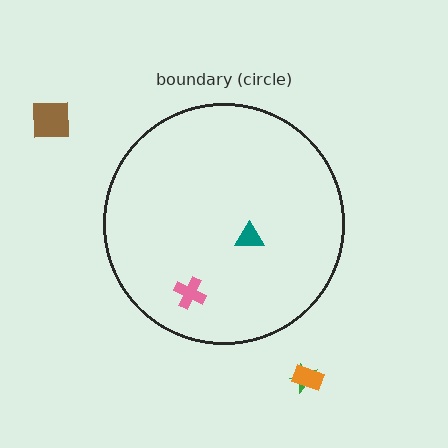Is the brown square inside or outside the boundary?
Outside.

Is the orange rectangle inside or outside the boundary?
Outside.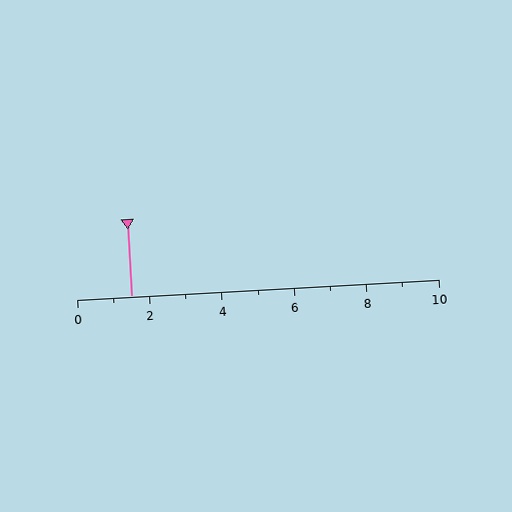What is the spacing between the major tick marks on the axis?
The major ticks are spaced 2 apart.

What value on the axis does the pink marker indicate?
The marker indicates approximately 1.5.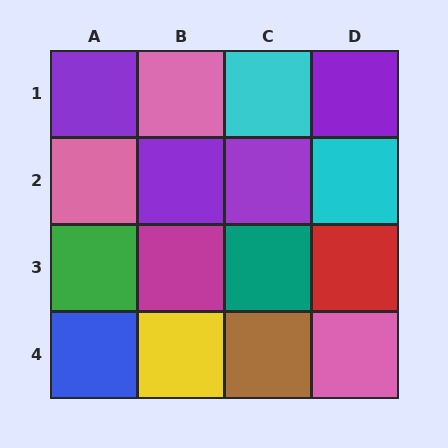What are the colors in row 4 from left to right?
Blue, yellow, brown, pink.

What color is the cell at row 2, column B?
Purple.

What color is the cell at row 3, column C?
Teal.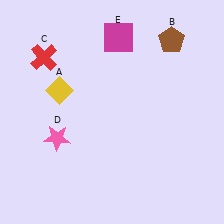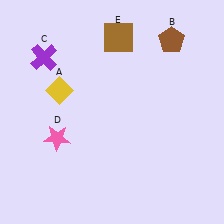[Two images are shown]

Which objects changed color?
C changed from red to purple. E changed from magenta to brown.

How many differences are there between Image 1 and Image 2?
There are 2 differences between the two images.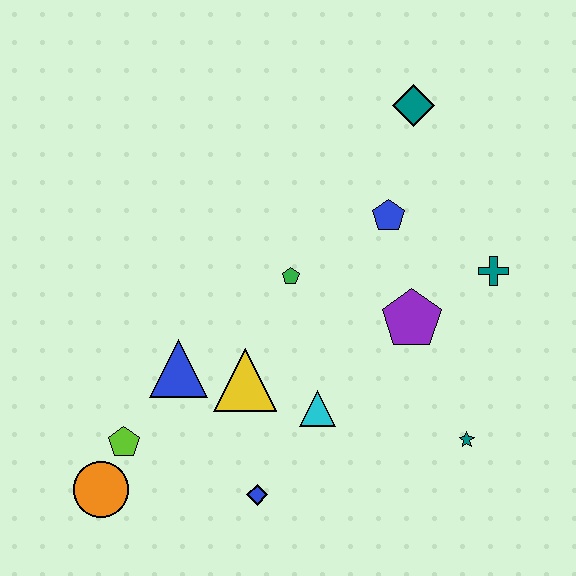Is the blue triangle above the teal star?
Yes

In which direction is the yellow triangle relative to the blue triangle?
The yellow triangle is to the right of the blue triangle.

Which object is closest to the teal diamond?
The blue pentagon is closest to the teal diamond.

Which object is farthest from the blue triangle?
The teal diamond is farthest from the blue triangle.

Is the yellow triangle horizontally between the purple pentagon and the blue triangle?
Yes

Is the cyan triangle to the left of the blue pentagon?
Yes